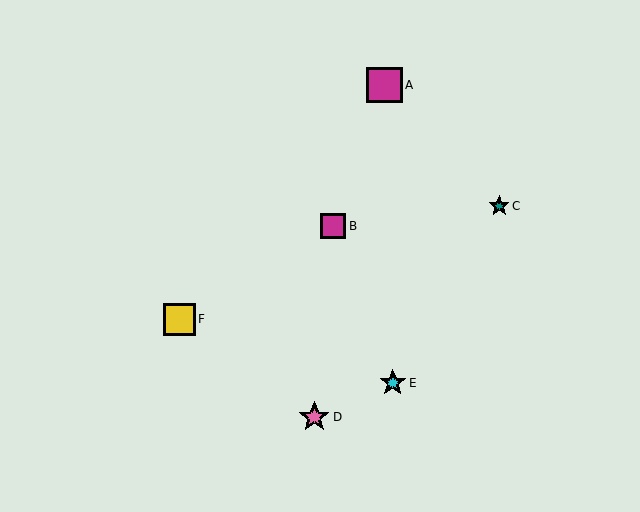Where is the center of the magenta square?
The center of the magenta square is at (333, 226).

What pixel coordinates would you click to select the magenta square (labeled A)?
Click at (384, 85) to select the magenta square A.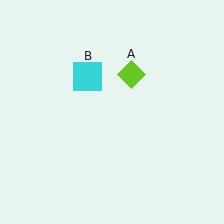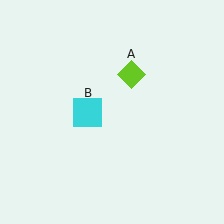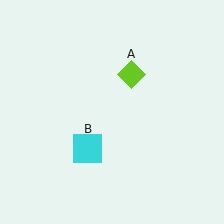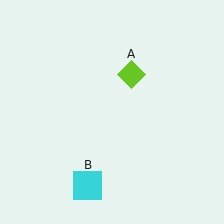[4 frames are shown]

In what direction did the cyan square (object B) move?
The cyan square (object B) moved down.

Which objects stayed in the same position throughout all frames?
Lime diamond (object A) remained stationary.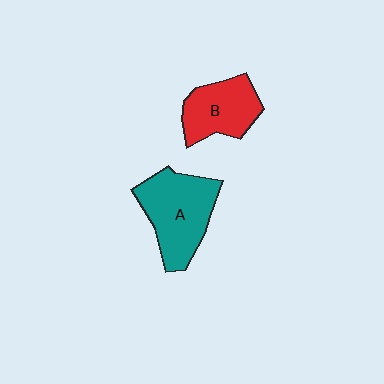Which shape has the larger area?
Shape A (teal).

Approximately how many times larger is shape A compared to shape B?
Approximately 1.4 times.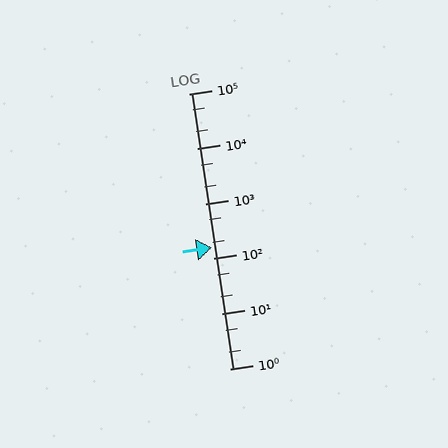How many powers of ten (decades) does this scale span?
The scale spans 5 decades, from 1 to 100000.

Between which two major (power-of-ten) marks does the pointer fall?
The pointer is between 100 and 1000.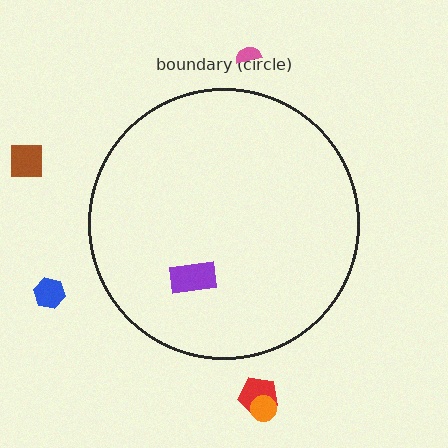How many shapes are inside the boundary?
1 inside, 5 outside.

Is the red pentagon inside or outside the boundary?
Outside.